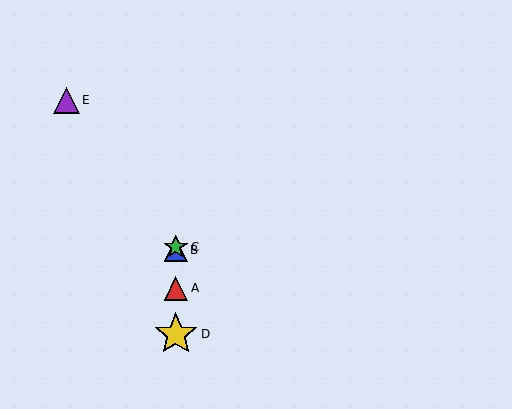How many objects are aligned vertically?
4 objects (A, B, C, D) are aligned vertically.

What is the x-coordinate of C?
Object C is at x≈176.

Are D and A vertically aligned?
Yes, both are at x≈176.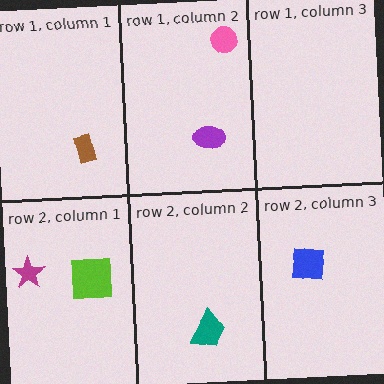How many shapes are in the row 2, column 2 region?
1.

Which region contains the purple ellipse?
The row 1, column 2 region.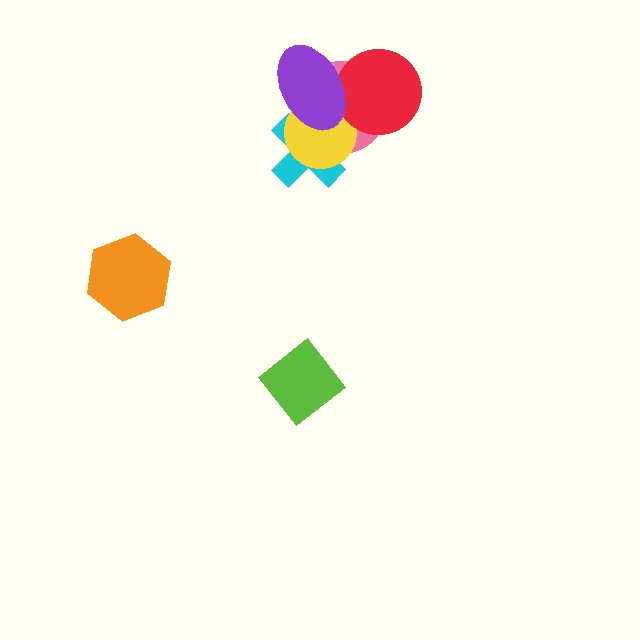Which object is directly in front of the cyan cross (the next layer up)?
The pink circle is directly in front of the cyan cross.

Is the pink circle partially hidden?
Yes, it is partially covered by another shape.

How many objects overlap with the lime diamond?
0 objects overlap with the lime diamond.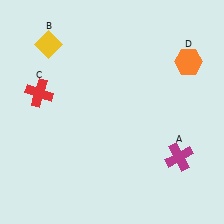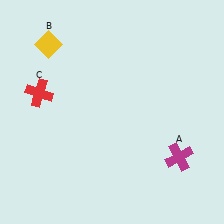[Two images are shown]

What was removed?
The orange hexagon (D) was removed in Image 2.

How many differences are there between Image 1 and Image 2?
There is 1 difference between the two images.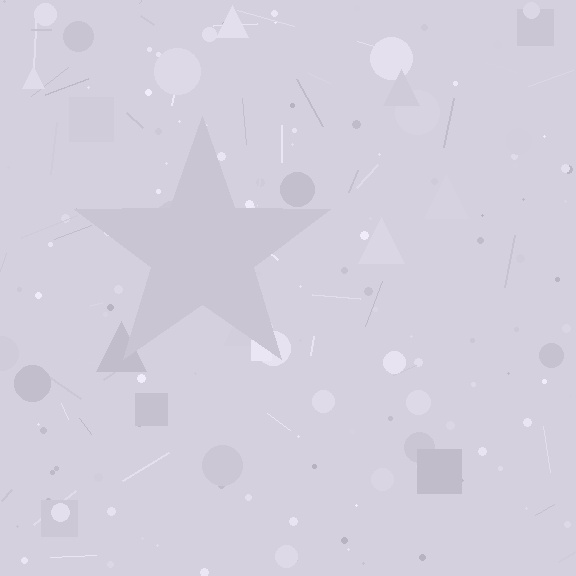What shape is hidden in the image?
A star is hidden in the image.